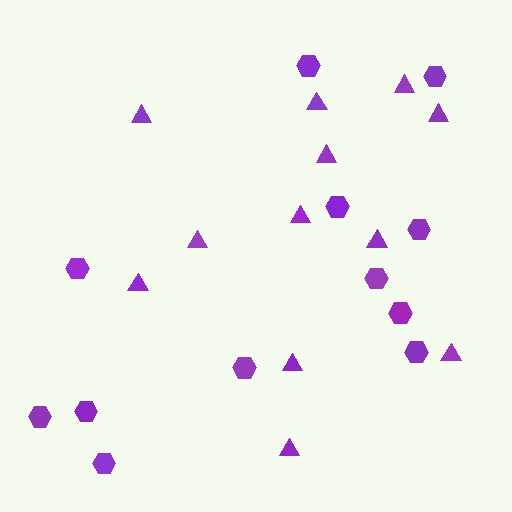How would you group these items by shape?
There are 2 groups: one group of hexagons (12) and one group of triangles (12).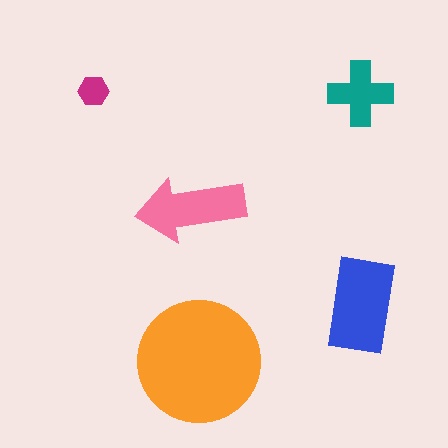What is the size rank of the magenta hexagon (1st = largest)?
5th.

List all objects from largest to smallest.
The orange circle, the blue rectangle, the pink arrow, the teal cross, the magenta hexagon.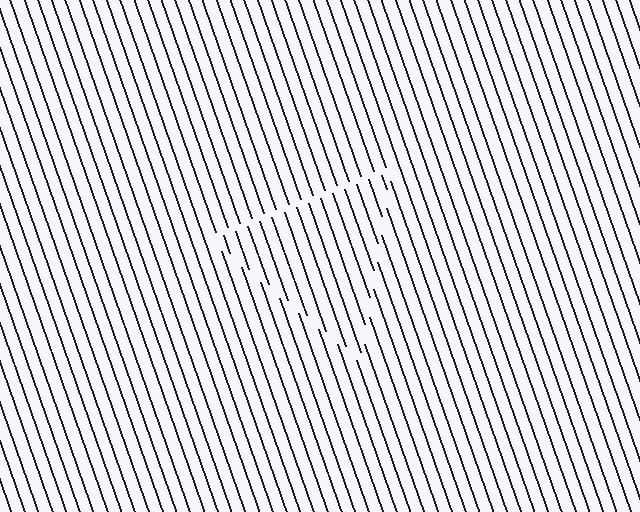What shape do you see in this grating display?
An illusory triangle. The interior of the shape contains the same grating, shifted by half a period — the contour is defined by the phase discontinuity where line-ends from the inner and outer gratings abut.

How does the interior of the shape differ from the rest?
The interior of the shape contains the same grating, shifted by half a period — the contour is defined by the phase discontinuity where line-ends from the inner and outer gratings abut.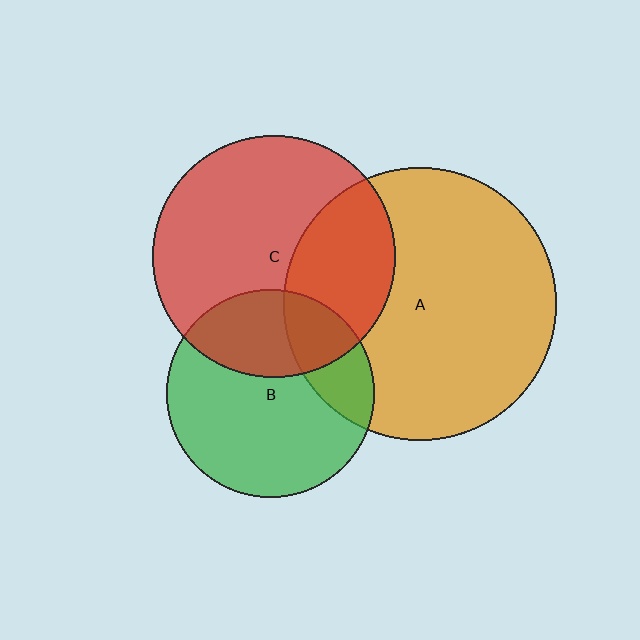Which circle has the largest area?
Circle A (orange).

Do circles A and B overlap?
Yes.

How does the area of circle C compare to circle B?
Approximately 1.4 times.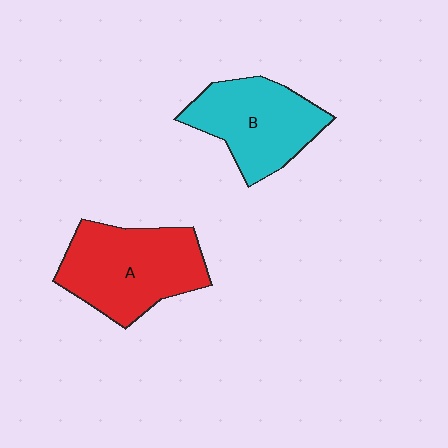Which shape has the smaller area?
Shape B (cyan).